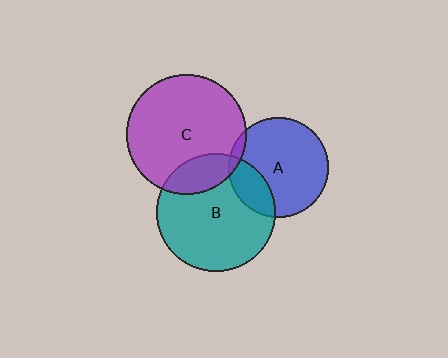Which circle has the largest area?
Circle C (purple).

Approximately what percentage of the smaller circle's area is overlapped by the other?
Approximately 20%.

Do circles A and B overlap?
Yes.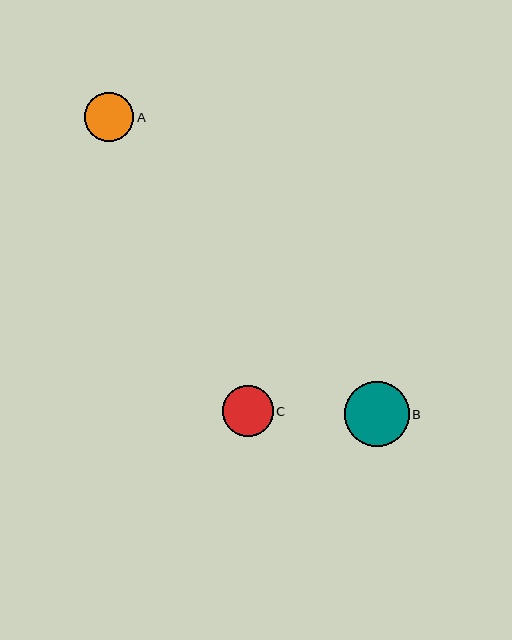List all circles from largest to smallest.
From largest to smallest: B, C, A.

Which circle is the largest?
Circle B is the largest with a size of approximately 65 pixels.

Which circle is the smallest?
Circle A is the smallest with a size of approximately 49 pixels.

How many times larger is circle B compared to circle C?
Circle B is approximately 1.3 times the size of circle C.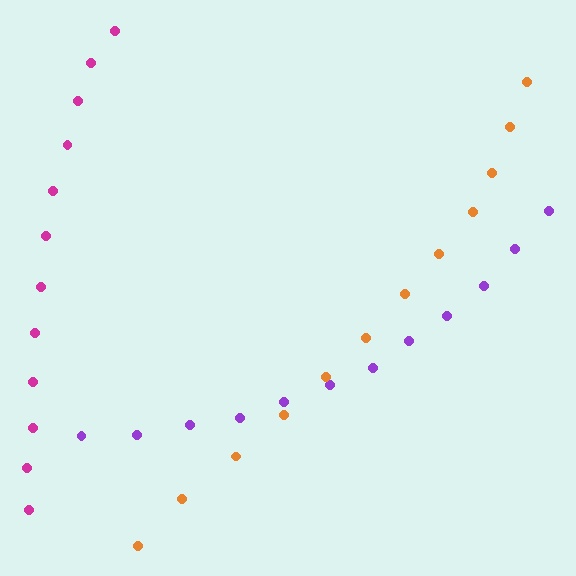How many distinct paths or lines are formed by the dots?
There are 3 distinct paths.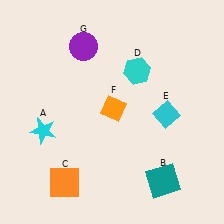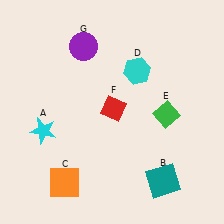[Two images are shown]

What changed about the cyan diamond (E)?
In Image 1, E is cyan. In Image 2, it changed to green.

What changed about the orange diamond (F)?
In Image 1, F is orange. In Image 2, it changed to red.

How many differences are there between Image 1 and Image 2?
There are 2 differences between the two images.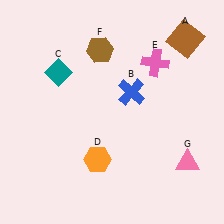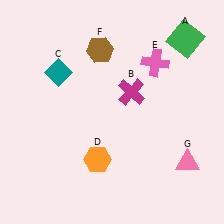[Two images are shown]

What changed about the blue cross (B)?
In Image 1, B is blue. In Image 2, it changed to magenta.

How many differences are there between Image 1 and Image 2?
There are 2 differences between the two images.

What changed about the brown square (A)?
In Image 1, A is brown. In Image 2, it changed to green.